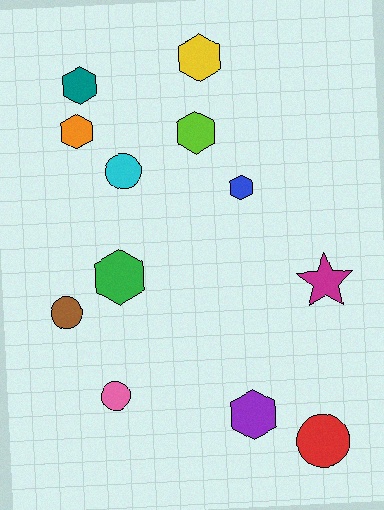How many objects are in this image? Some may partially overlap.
There are 12 objects.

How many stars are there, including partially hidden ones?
There is 1 star.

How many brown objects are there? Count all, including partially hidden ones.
There is 1 brown object.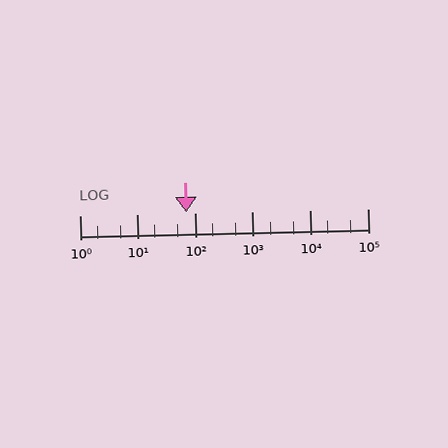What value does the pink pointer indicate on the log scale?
The pointer indicates approximately 70.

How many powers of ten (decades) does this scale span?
The scale spans 5 decades, from 1 to 100000.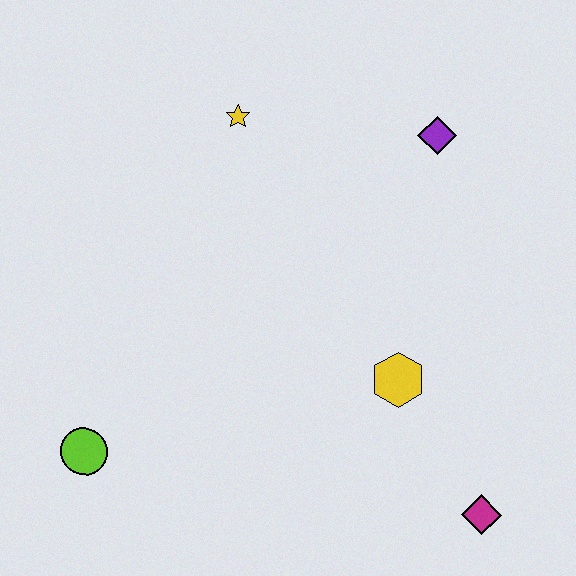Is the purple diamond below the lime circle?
No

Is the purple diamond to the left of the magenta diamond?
Yes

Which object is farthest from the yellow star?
The magenta diamond is farthest from the yellow star.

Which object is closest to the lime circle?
The yellow hexagon is closest to the lime circle.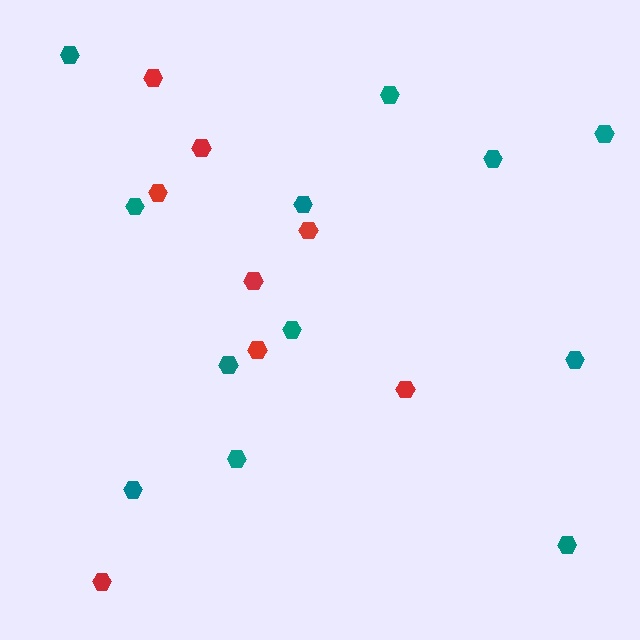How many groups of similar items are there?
There are 2 groups: one group of red hexagons (8) and one group of teal hexagons (12).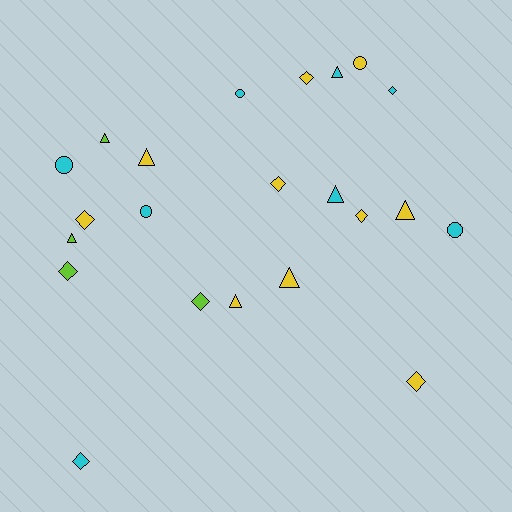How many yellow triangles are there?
There are 4 yellow triangles.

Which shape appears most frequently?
Diamond, with 9 objects.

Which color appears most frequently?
Yellow, with 10 objects.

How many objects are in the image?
There are 22 objects.